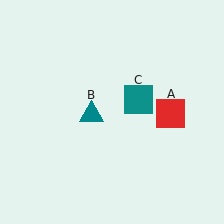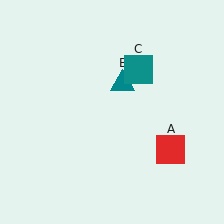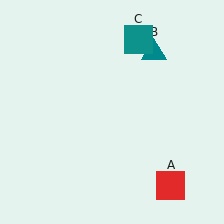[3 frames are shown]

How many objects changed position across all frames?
3 objects changed position: red square (object A), teal triangle (object B), teal square (object C).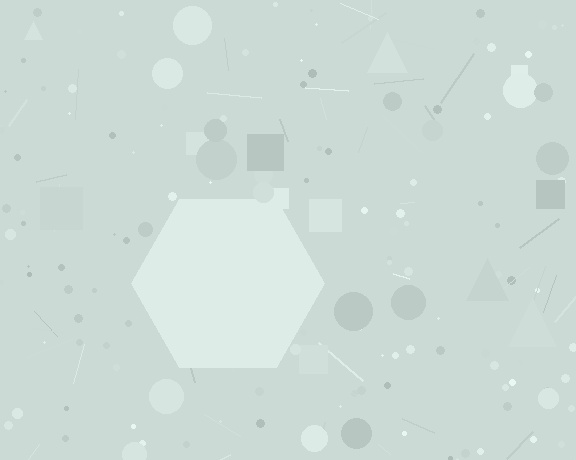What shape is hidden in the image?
A hexagon is hidden in the image.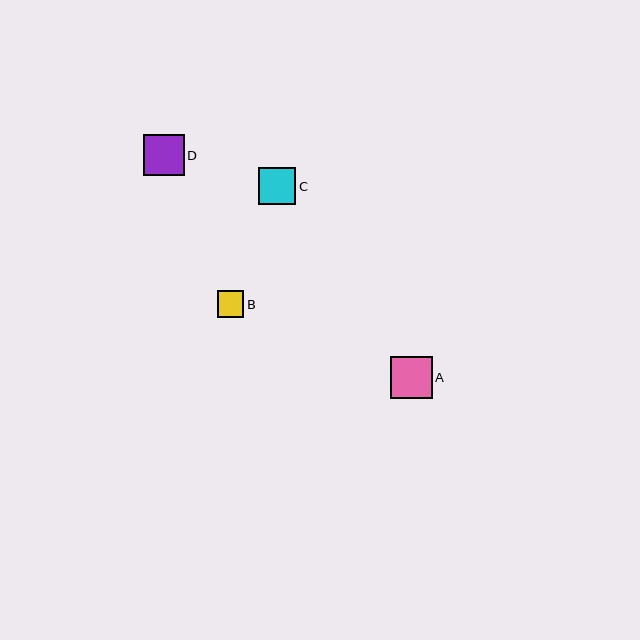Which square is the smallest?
Square B is the smallest with a size of approximately 27 pixels.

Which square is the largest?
Square A is the largest with a size of approximately 42 pixels.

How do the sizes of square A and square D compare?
Square A and square D are approximately the same size.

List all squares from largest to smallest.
From largest to smallest: A, D, C, B.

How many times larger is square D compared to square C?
Square D is approximately 1.1 times the size of square C.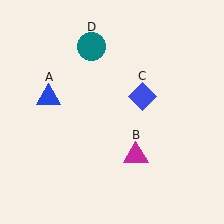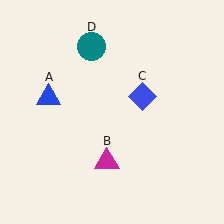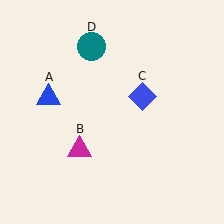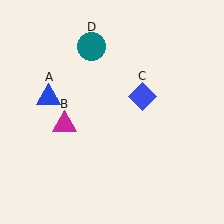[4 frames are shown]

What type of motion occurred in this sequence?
The magenta triangle (object B) rotated clockwise around the center of the scene.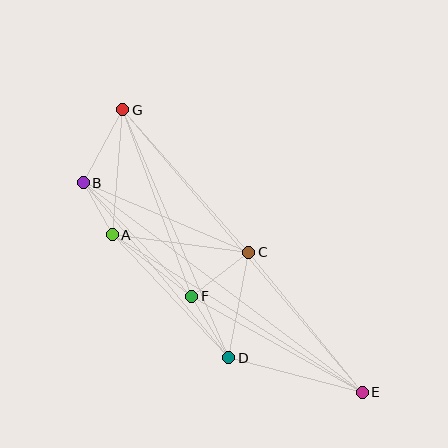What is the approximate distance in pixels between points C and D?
The distance between C and D is approximately 107 pixels.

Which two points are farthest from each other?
Points E and G are farthest from each other.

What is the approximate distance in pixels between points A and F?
The distance between A and F is approximately 100 pixels.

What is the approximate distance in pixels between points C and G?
The distance between C and G is approximately 190 pixels.